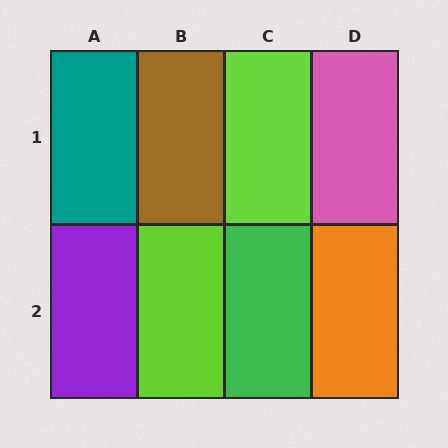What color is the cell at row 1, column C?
Lime.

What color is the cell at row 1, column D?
Pink.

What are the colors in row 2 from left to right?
Purple, lime, green, orange.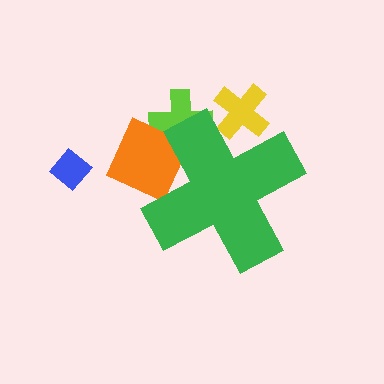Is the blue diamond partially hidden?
No, the blue diamond is fully visible.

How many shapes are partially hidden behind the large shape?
3 shapes are partially hidden.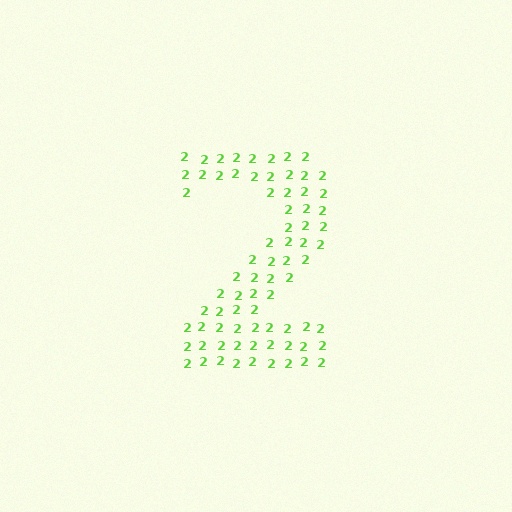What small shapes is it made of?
It is made of small digit 2's.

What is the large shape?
The large shape is the digit 2.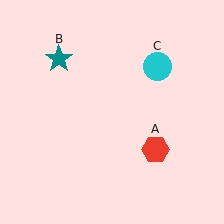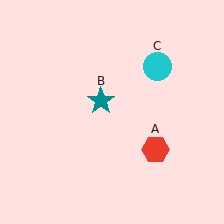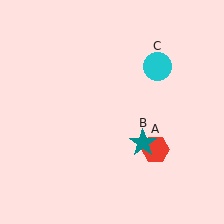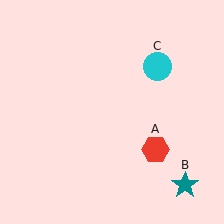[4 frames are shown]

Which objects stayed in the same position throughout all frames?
Red hexagon (object A) and cyan circle (object C) remained stationary.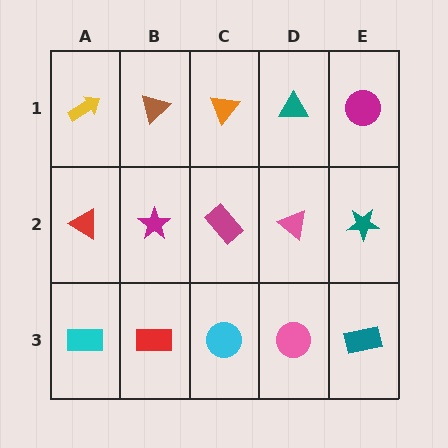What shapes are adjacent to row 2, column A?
A yellow arrow (row 1, column A), a cyan rectangle (row 3, column A), a magenta star (row 2, column B).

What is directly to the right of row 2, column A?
A magenta star.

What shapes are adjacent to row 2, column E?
A magenta circle (row 1, column E), a teal rectangle (row 3, column E), a pink triangle (row 2, column D).